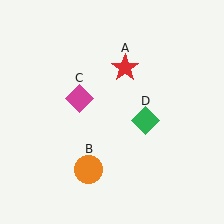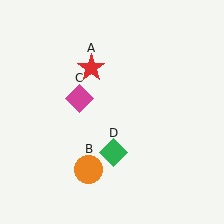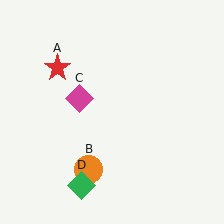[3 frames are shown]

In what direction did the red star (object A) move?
The red star (object A) moved left.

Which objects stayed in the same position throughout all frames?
Orange circle (object B) and magenta diamond (object C) remained stationary.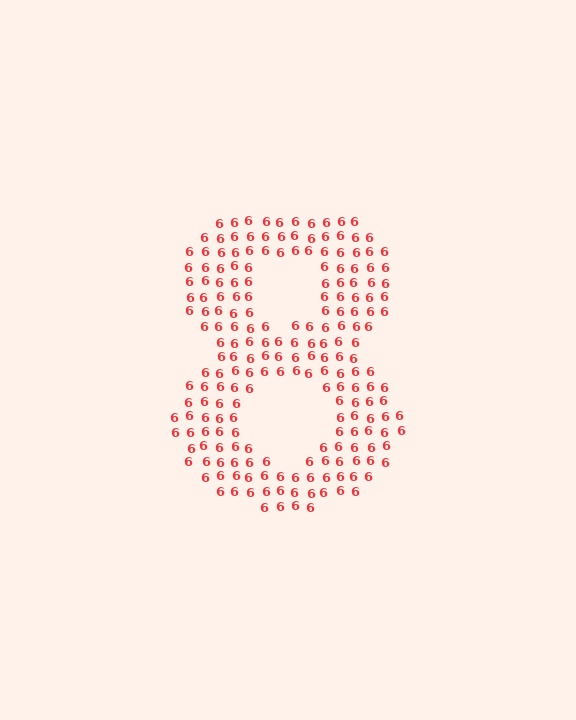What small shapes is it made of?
It is made of small digit 6's.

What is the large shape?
The large shape is the digit 8.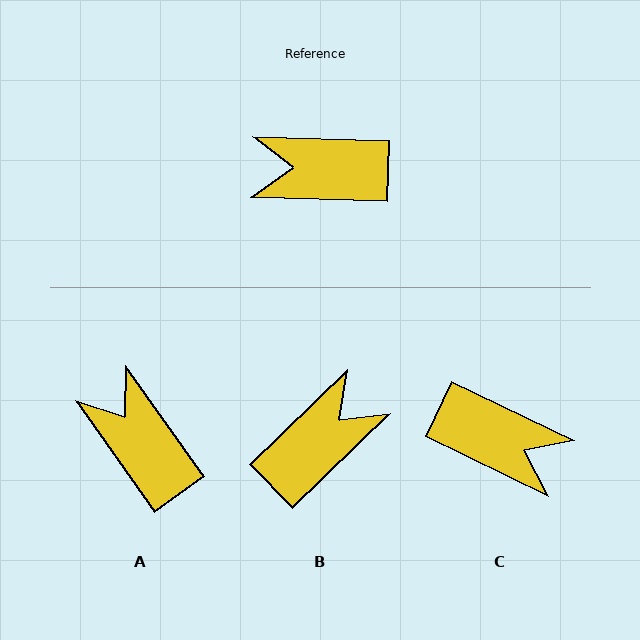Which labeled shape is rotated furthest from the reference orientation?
C, about 156 degrees away.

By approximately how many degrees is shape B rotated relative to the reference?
Approximately 134 degrees clockwise.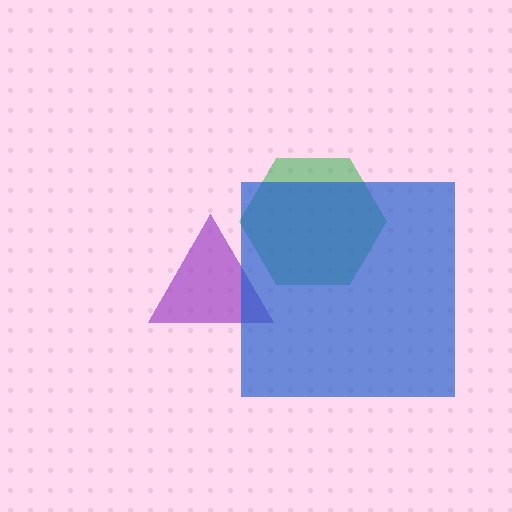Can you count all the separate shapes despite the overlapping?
Yes, there are 3 separate shapes.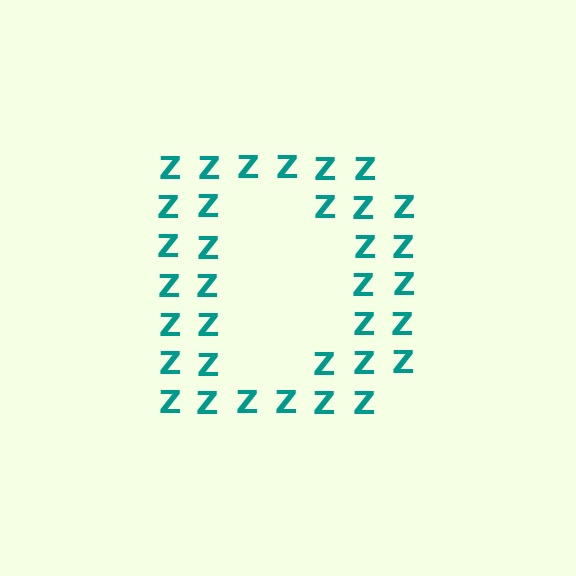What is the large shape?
The large shape is the letter D.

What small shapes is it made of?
It is made of small letter Z's.